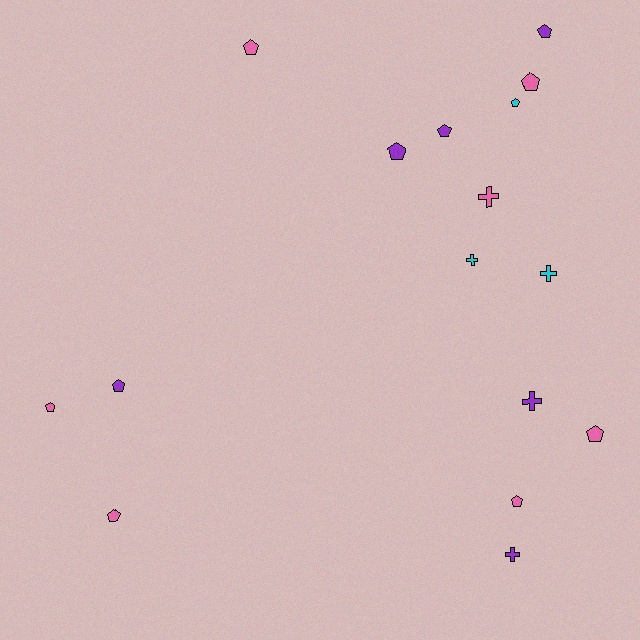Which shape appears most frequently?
Pentagon, with 11 objects.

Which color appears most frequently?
Pink, with 7 objects.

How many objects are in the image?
There are 16 objects.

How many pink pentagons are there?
There are 6 pink pentagons.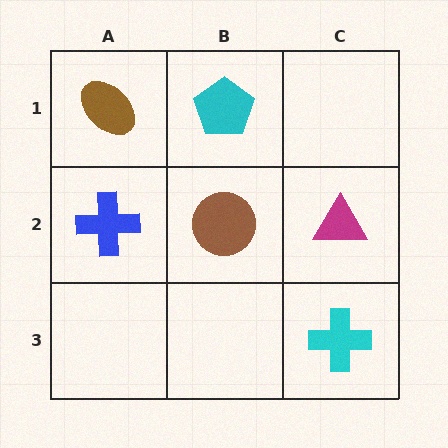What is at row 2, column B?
A brown circle.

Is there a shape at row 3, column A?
No, that cell is empty.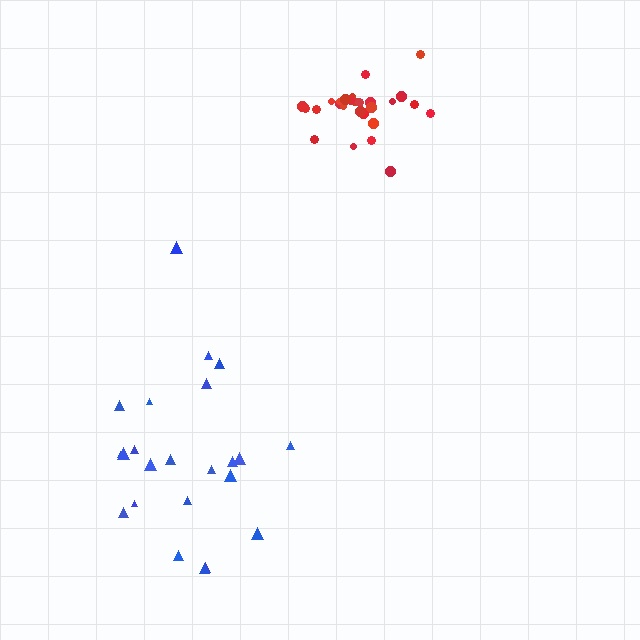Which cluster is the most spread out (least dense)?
Blue.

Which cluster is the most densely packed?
Red.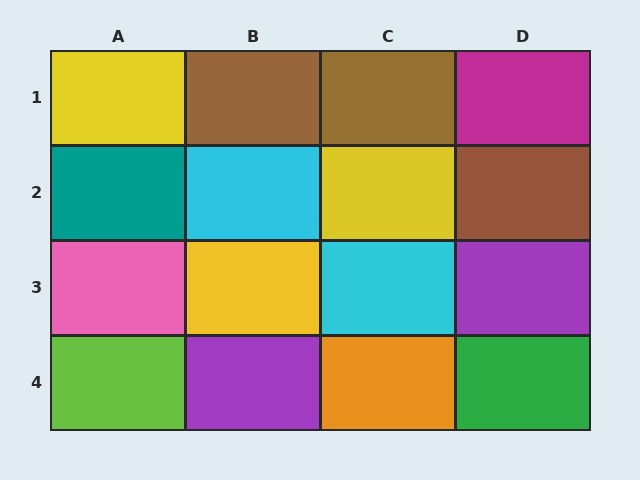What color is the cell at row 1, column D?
Magenta.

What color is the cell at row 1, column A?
Yellow.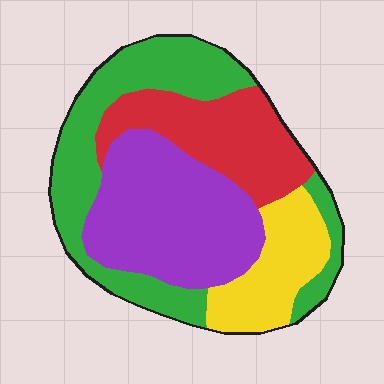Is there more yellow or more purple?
Purple.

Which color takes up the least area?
Yellow, at roughly 15%.